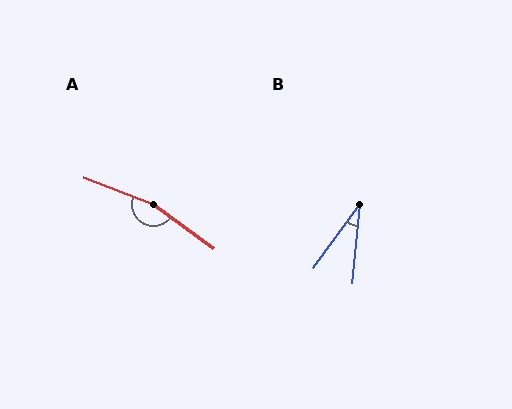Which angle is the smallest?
B, at approximately 31 degrees.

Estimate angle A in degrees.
Approximately 166 degrees.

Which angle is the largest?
A, at approximately 166 degrees.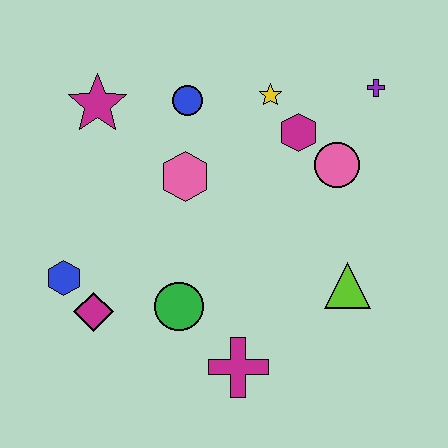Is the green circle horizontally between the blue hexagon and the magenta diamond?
No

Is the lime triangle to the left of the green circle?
No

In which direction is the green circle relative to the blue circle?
The green circle is below the blue circle.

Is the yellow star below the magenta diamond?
No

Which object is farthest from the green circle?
The purple cross is farthest from the green circle.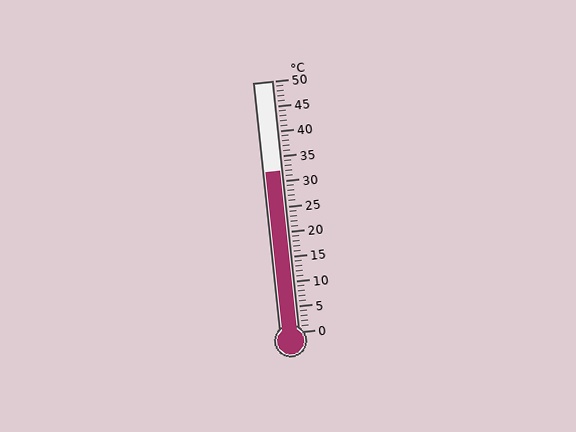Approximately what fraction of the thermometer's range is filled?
The thermometer is filled to approximately 65% of its range.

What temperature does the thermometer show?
The thermometer shows approximately 32°C.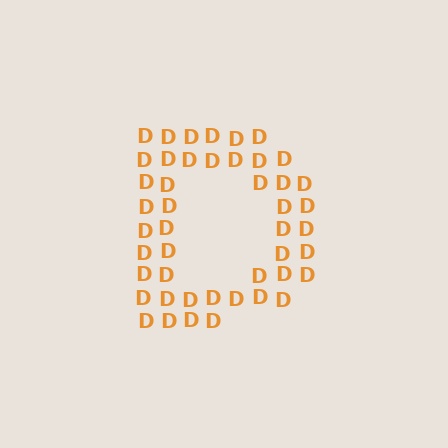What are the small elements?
The small elements are letter D's.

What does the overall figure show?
The overall figure shows the letter D.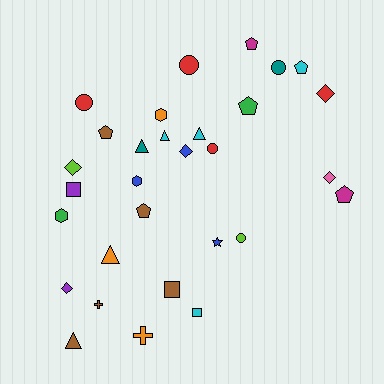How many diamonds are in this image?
There are 5 diamonds.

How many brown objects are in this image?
There are 5 brown objects.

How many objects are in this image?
There are 30 objects.